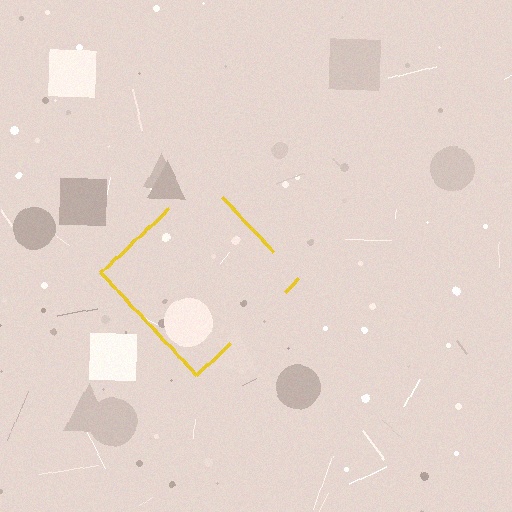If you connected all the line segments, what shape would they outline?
They would outline a diamond.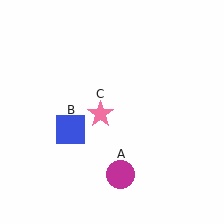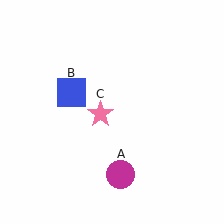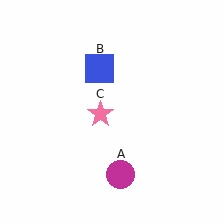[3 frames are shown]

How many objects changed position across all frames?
1 object changed position: blue square (object B).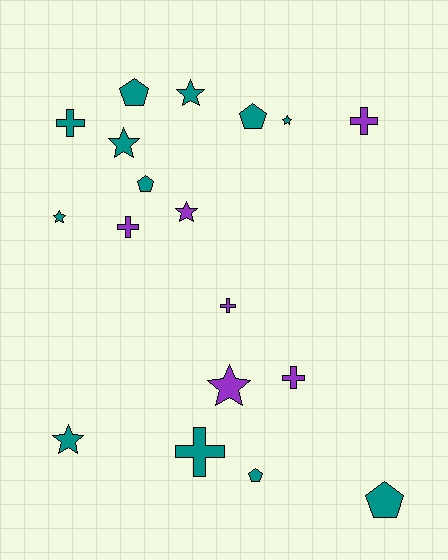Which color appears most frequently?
Teal, with 12 objects.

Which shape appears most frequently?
Star, with 7 objects.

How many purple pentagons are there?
There are no purple pentagons.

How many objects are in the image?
There are 18 objects.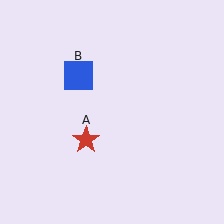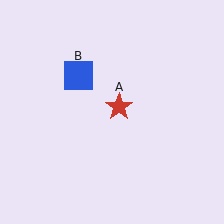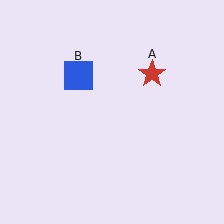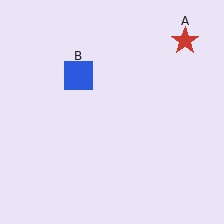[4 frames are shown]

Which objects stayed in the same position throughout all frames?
Blue square (object B) remained stationary.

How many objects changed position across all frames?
1 object changed position: red star (object A).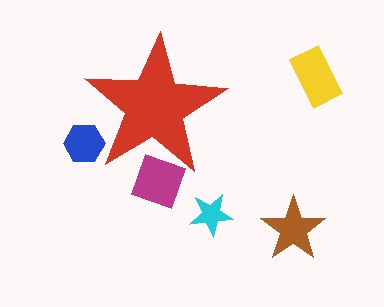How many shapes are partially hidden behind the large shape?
2 shapes are partially hidden.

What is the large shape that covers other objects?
A red star.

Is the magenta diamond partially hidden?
Yes, the magenta diamond is partially hidden behind the red star.